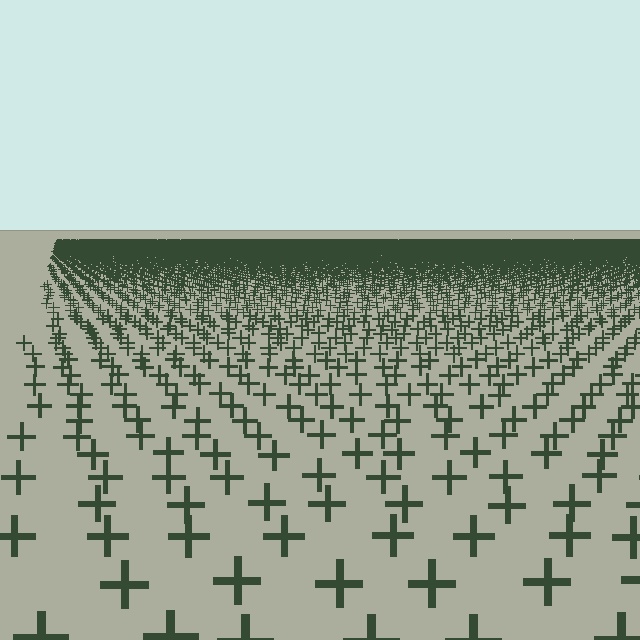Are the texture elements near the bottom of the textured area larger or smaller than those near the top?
Larger. Near the bottom, elements are closer to the viewer and appear at a bigger on-screen size.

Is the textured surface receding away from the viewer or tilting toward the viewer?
The surface is receding away from the viewer. Texture elements get smaller and denser toward the top.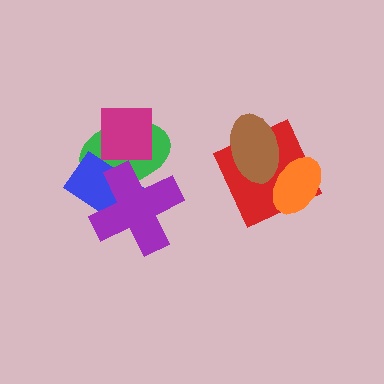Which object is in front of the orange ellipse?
The brown ellipse is in front of the orange ellipse.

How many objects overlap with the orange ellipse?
2 objects overlap with the orange ellipse.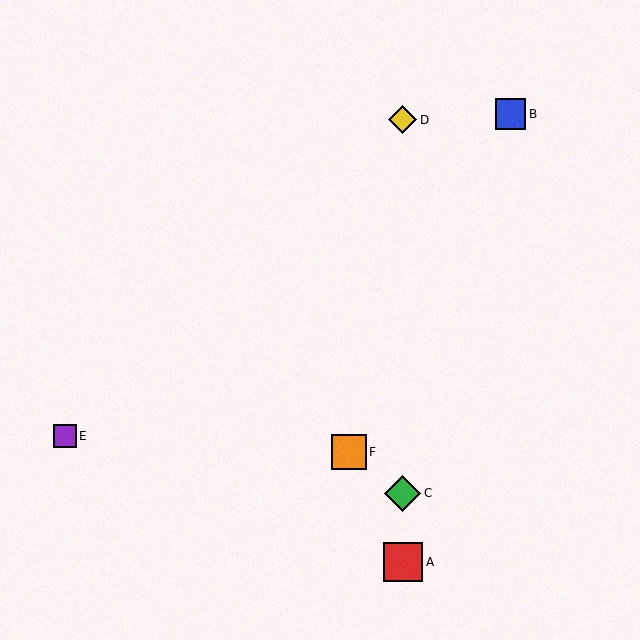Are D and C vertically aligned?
Yes, both are at x≈403.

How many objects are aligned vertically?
3 objects (A, C, D) are aligned vertically.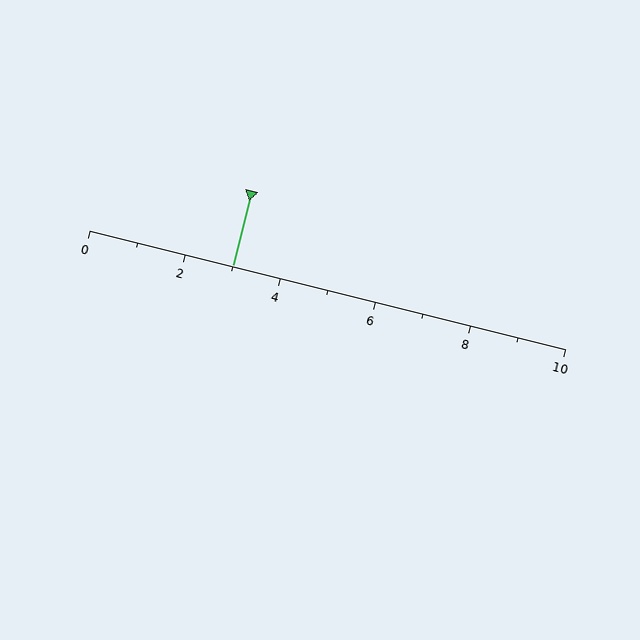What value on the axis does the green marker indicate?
The marker indicates approximately 3.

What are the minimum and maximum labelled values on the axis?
The axis runs from 0 to 10.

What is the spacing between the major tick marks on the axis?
The major ticks are spaced 2 apart.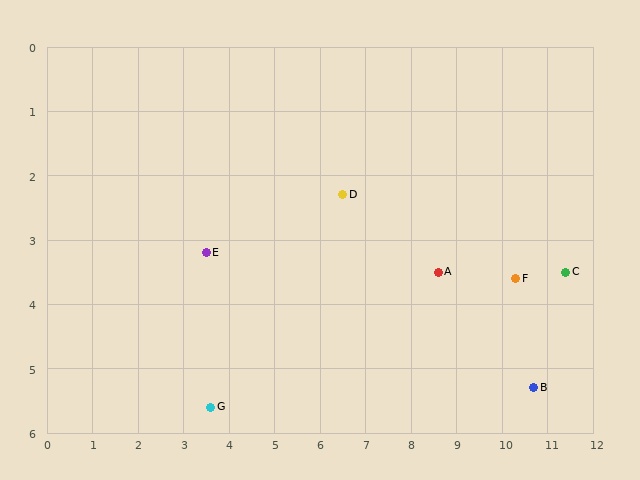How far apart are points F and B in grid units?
Points F and B are about 1.7 grid units apart.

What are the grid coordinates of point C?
Point C is at approximately (11.4, 3.5).